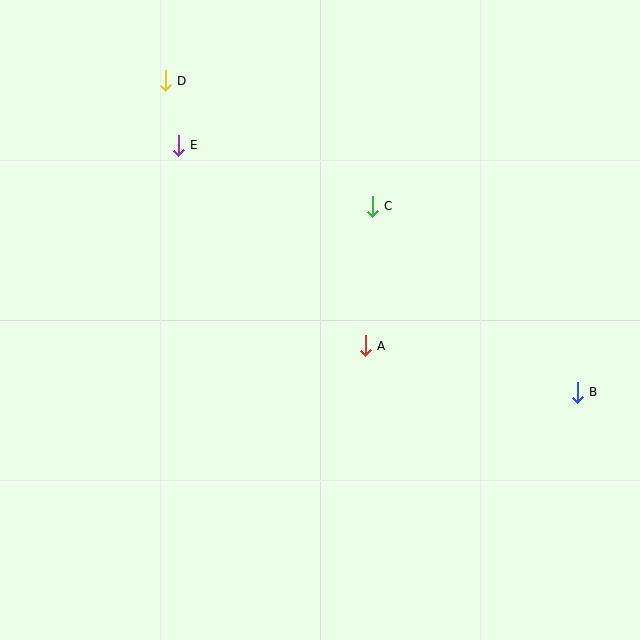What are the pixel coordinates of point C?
Point C is at (372, 206).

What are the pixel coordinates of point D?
Point D is at (165, 81).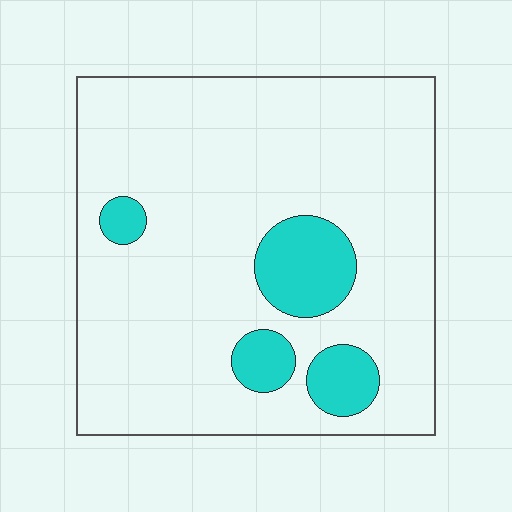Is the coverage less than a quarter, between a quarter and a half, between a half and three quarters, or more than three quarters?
Less than a quarter.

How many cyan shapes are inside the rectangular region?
4.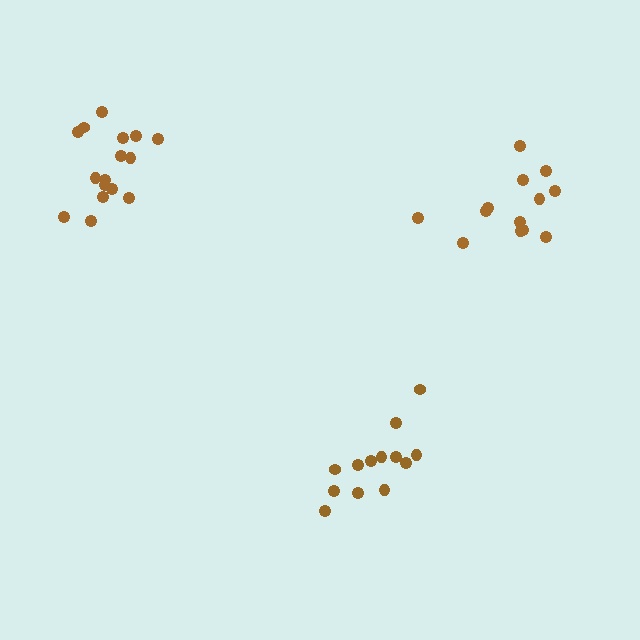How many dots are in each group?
Group 1: 13 dots, Group 2: 16 dots, Group 3: 13 dots (42 total).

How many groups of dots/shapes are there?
There are 3 groups.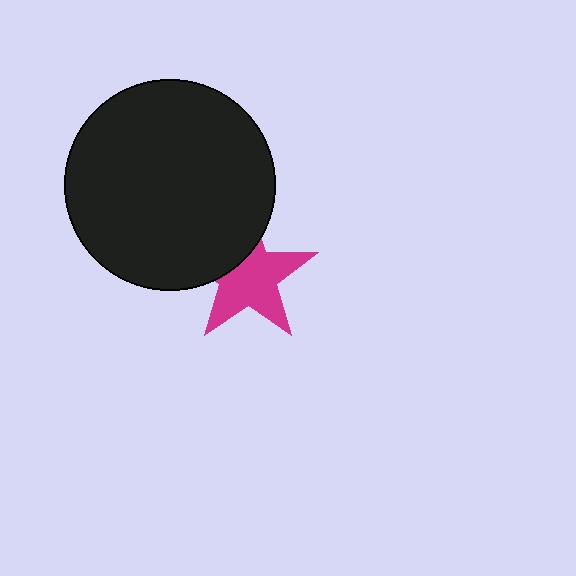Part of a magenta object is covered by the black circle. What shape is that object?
It is a star.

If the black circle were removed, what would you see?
You would see the complete magenta star.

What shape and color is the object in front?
The object in front is a black circle.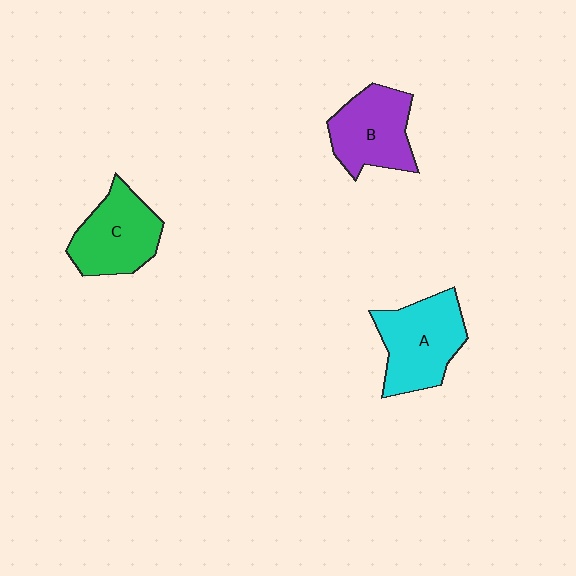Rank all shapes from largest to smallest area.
From largest to smallest: A (cyan), C (green), B (purple).